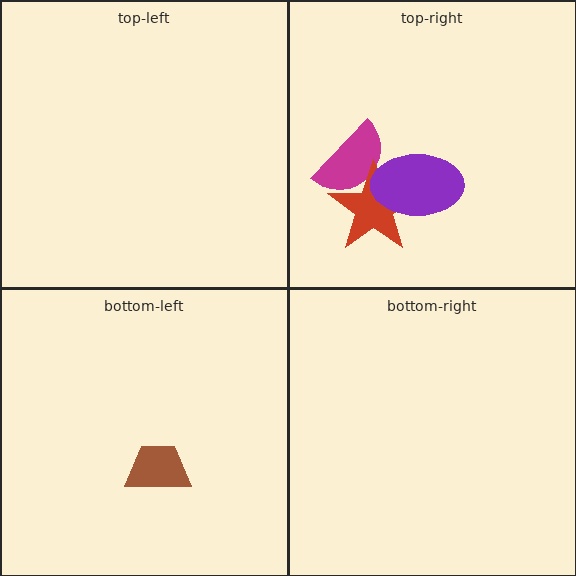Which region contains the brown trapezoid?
The bottom-left region.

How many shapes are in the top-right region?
3.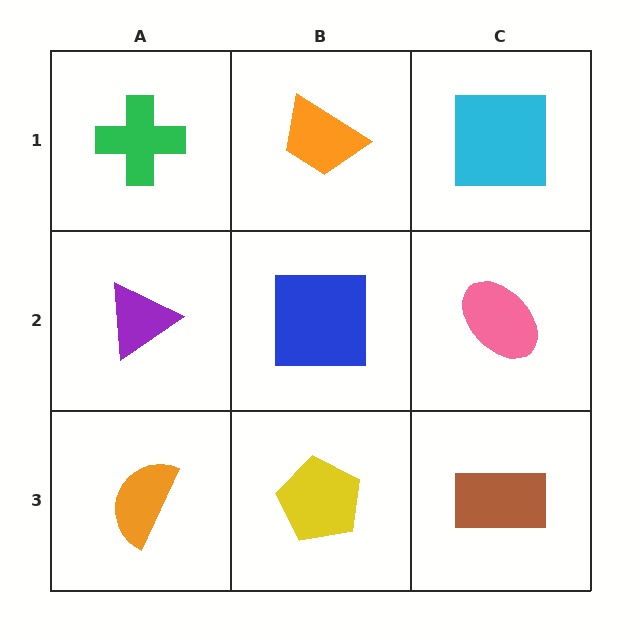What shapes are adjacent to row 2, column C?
A cyan square (row 1, column C), a brown rectangle (row 3, column C), a blue square (row 2, column B).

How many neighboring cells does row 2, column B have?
4.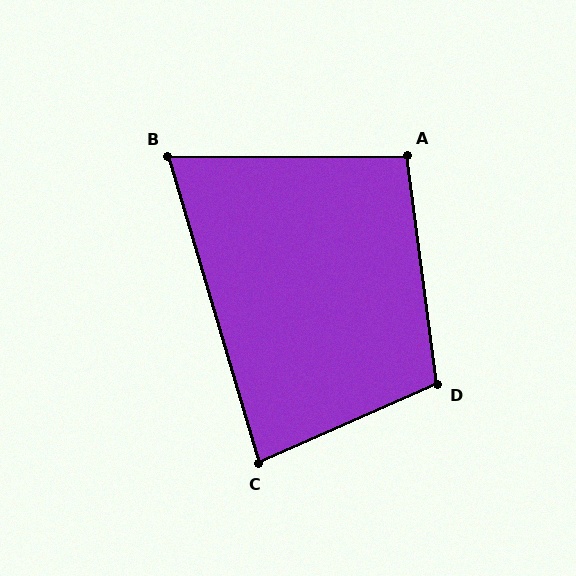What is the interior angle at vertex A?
Approximately 97 degrees (obtuse).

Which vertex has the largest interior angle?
D, at approximately 106 degrees.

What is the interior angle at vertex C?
Approximately 83 degrees (acute).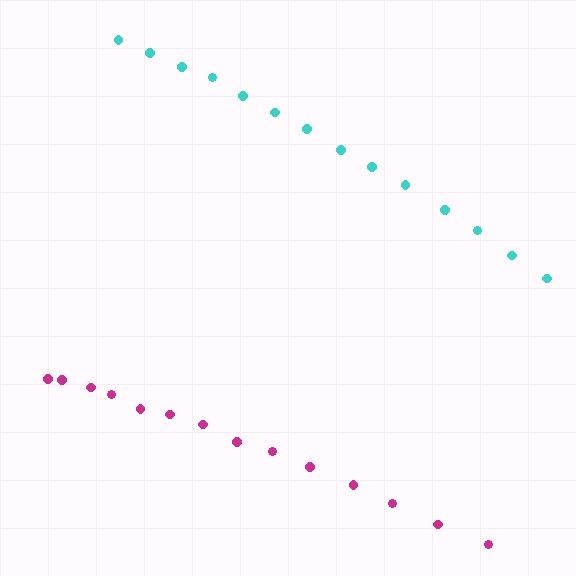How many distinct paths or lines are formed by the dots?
There are 2 distinct paths.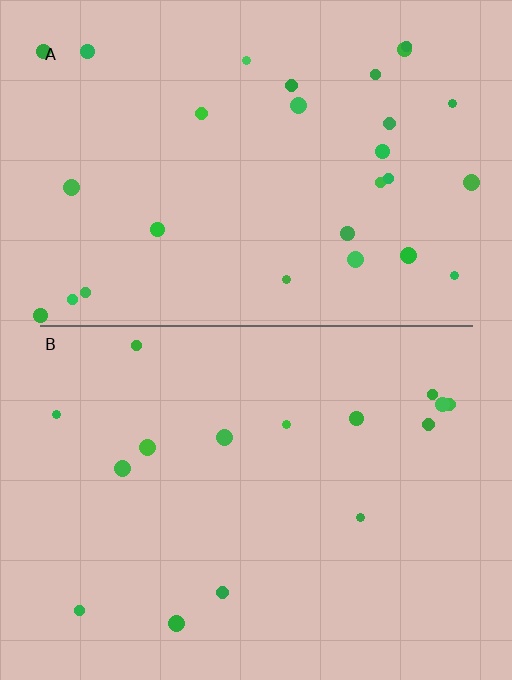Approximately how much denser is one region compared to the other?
Approximately 1.8× — region A over region B.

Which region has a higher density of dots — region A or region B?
A (the top).